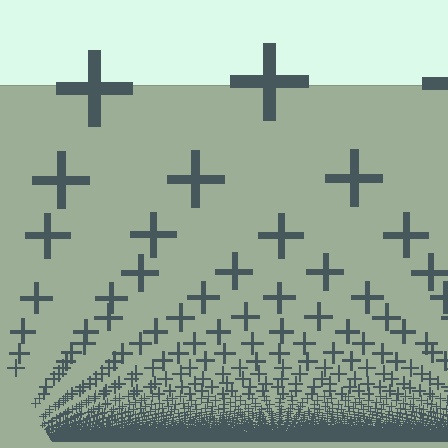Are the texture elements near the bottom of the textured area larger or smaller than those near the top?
Smaller. The gradient is inverted — elements near the bottom are smaller and denser.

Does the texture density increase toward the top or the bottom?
Density increases toward the bottom.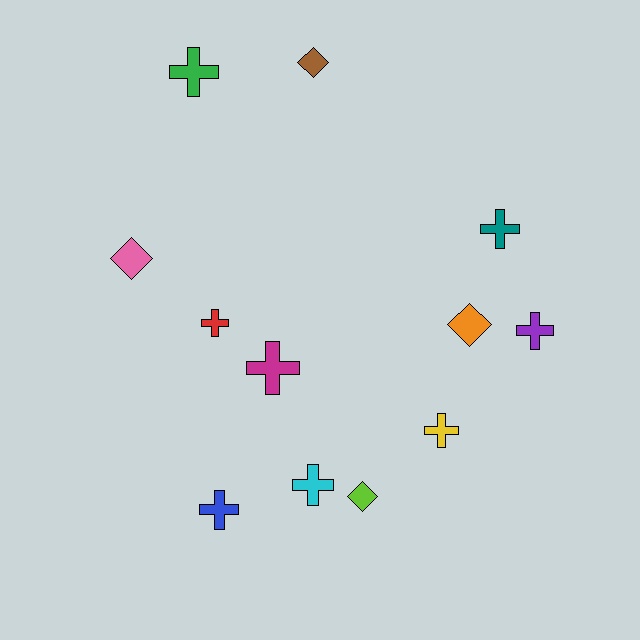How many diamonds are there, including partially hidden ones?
There are 4 diamonds.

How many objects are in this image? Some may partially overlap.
There are 12 objects.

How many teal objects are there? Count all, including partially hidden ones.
There is 1 teal object.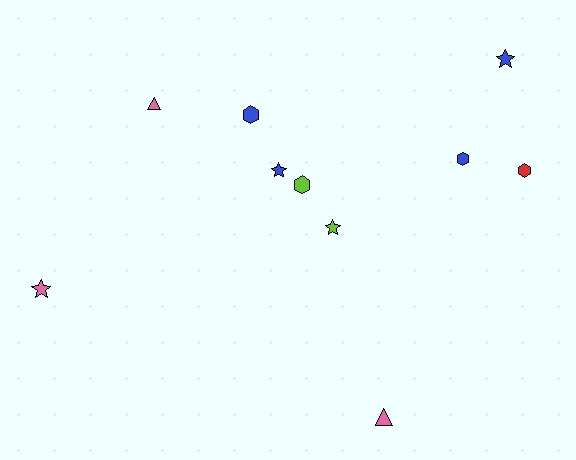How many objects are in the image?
There are 10 objects.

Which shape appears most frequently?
Hexagon, with 4 objects.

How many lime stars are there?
There is 1 lime star.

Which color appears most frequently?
Blue, with 4 objects.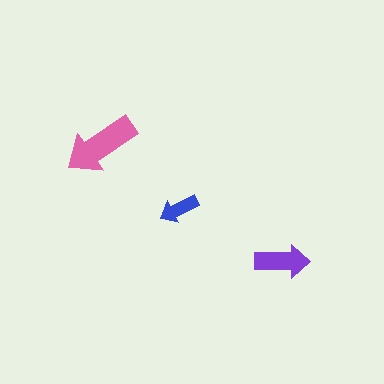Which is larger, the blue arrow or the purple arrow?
The purple one.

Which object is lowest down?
The purple arrow is bottommost.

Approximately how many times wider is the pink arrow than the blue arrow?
About 2 times wider.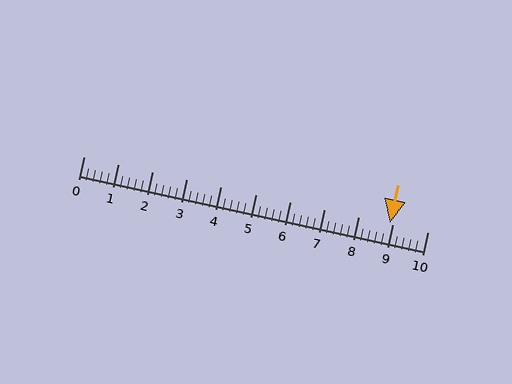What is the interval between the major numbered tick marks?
The major tick marks are spaced 1 units apart.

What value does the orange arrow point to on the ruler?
The orange arrow points to approximately 8.9.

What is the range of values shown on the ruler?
The ruler shows values from 0 to 10.